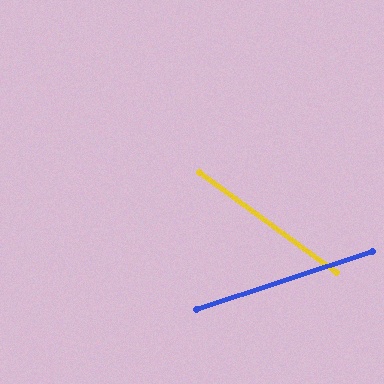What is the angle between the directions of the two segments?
Approximately 54 degrees.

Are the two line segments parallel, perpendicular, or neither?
Neither parallel nor perpendicular — they differ by about 54°.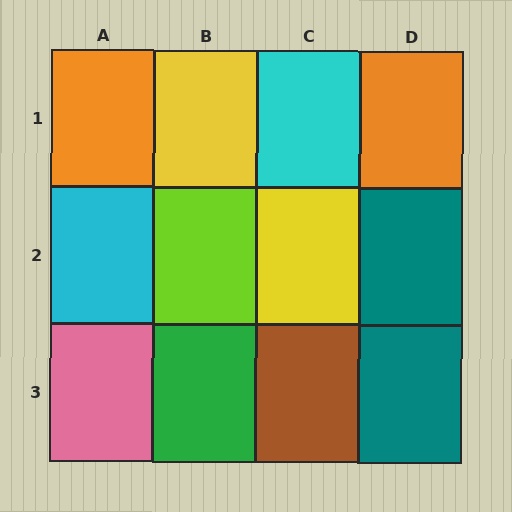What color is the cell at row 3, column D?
Teal.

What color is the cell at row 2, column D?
Teal.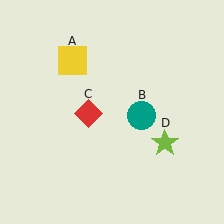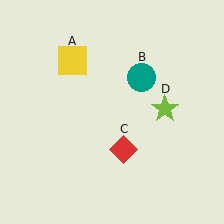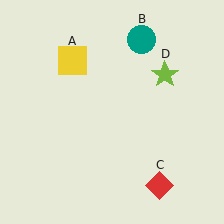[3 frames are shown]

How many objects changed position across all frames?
3 objects changed position: teal circle (object B), red diamond (object C), lime star (object D).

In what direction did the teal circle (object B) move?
The teal circle (object B) moved up.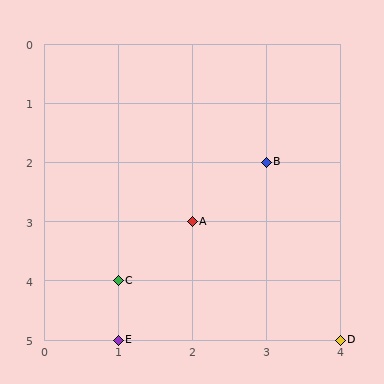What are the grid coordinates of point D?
Point D is at grid coordinates (4, 5).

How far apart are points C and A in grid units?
Points C and A are 1 column and 1 row apart (about 1.4 grid units diagonally).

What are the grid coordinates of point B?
Point B is at grid coordinates (3, 2).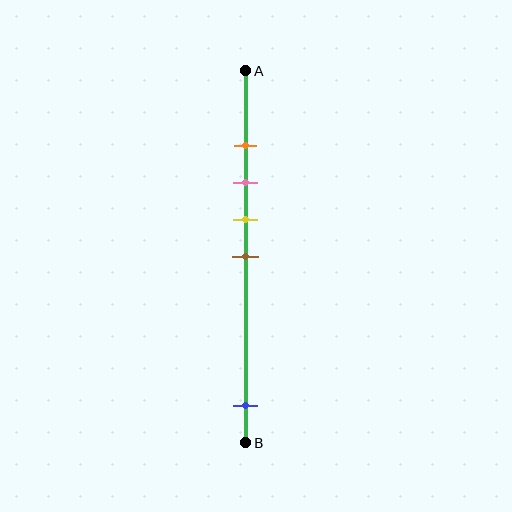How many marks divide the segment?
There are 5 marks dividing the segment.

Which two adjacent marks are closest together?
The orange and pink marks are the closest adjacent pair.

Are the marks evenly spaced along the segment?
No, the marks are not evenly spaced.